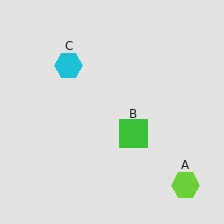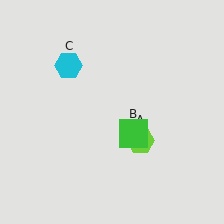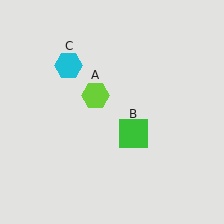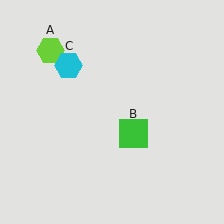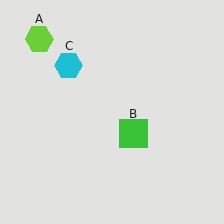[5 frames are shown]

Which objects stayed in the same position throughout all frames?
Green square (object B) and cyan hexagon (object C) remained stationary.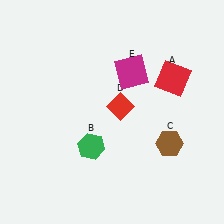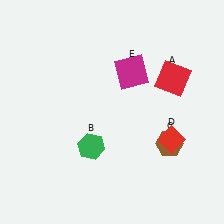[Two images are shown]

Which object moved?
The red diamond (D) moved right.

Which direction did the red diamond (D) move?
The red diamond (D) moved right.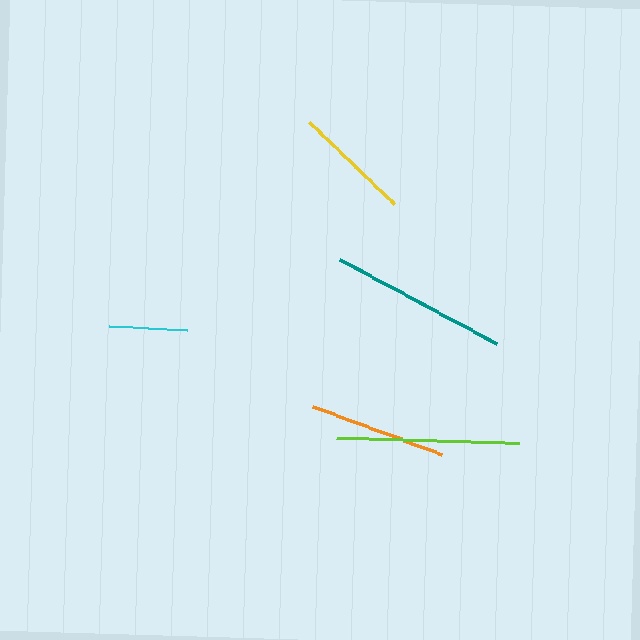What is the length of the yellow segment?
The yellow segment is approximately 119 pixels long.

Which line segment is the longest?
The lime line is the longest at approximately 183 pixels.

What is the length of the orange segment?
The orange segment is approximately 137 pixels long.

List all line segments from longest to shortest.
From longest to shortest: lime, teal, orange, yellow, cyan.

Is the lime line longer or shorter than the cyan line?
The lime line is longer than the cyan line.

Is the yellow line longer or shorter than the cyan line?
The yellow line is longer than the cyan line.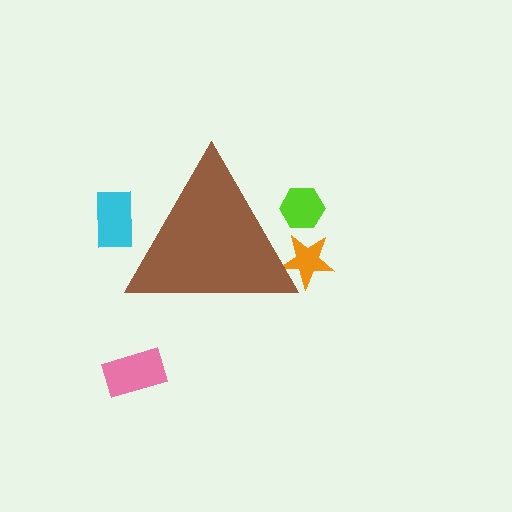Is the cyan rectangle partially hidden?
Yes, the cyan rectangle is partially hidden behind the brown triangle.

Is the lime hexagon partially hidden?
Yes, the lime hexagon is partially hidden behind the brown triangle.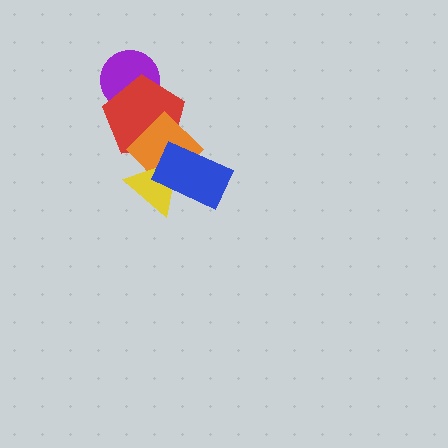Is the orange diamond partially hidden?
Yes, it is partially covered by another shape.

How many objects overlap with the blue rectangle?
2 objects overlap with the blue rectangle.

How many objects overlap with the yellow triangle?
2 objects overlap with the yellow triangle.